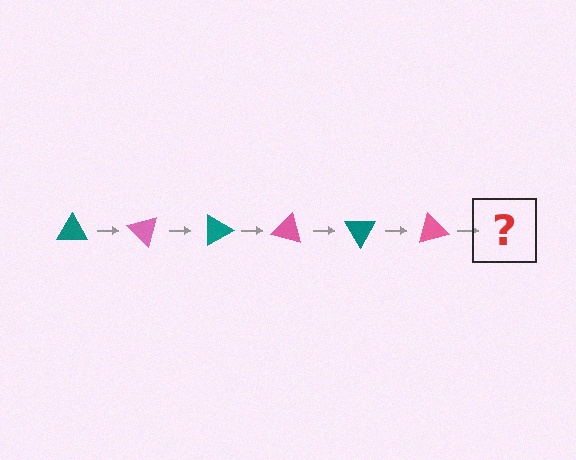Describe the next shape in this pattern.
It should be a teal triangle, rotated 270 degrees from the start.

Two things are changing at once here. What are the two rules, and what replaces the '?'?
The two rules are that it rotates 45 degrees each step and the color cycles through teal and pink. The '?' should be a teal triangle, rotated 270 degrees from the start.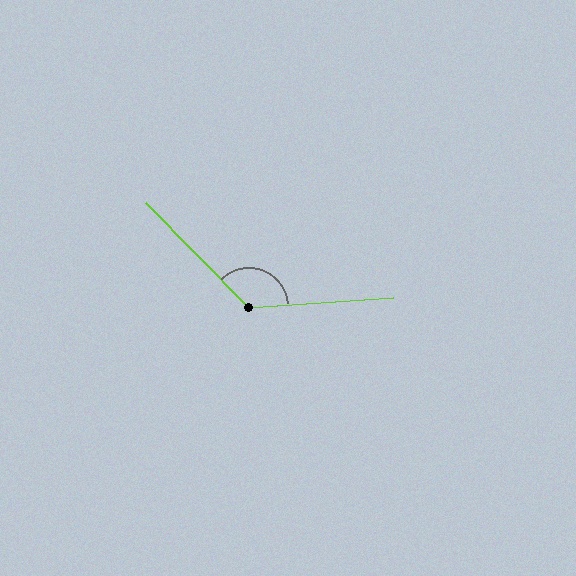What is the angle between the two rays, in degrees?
Approximately 131 degrees.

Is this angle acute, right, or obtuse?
It is obtuse.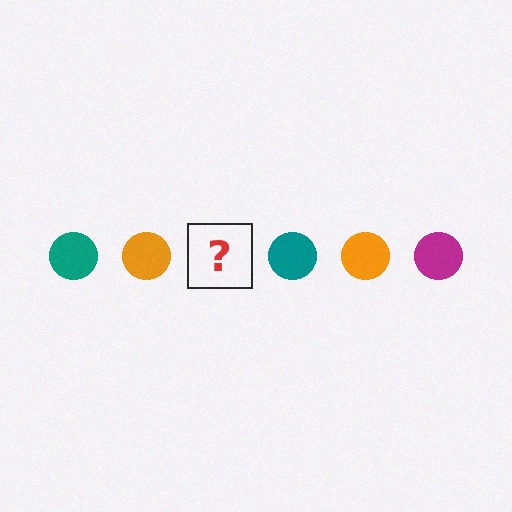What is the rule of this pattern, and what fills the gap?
The rule is that the pattern cycles through teal, orange, magenta circles. The gap should be filled with a magenta circle.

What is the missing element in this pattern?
The missing element is a magenta circle.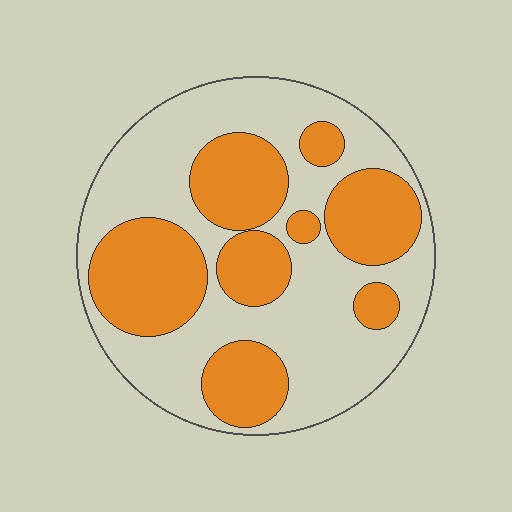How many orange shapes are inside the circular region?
8.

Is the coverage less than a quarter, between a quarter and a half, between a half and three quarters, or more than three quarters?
Between a quarter and a half.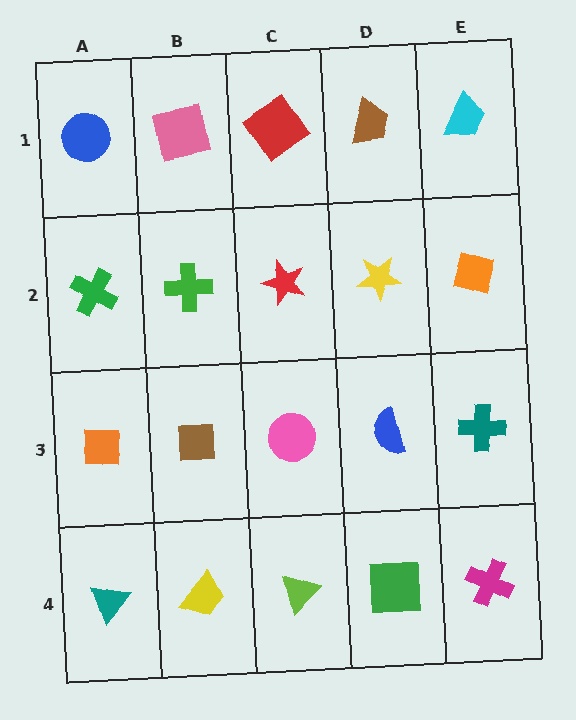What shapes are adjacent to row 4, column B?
A brown square (row 3, column B), a teal triangle (row 4, column A), a lime triangle (row 4, column C).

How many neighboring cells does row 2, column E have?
3.